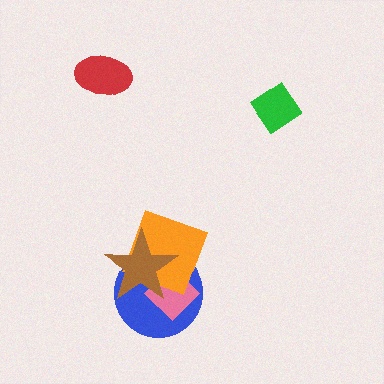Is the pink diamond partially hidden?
Yes, it is partially covered by another shape.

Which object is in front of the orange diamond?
The brown star is in front of the orange diamond.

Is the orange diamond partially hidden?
Yes, it is partially covered by another shape.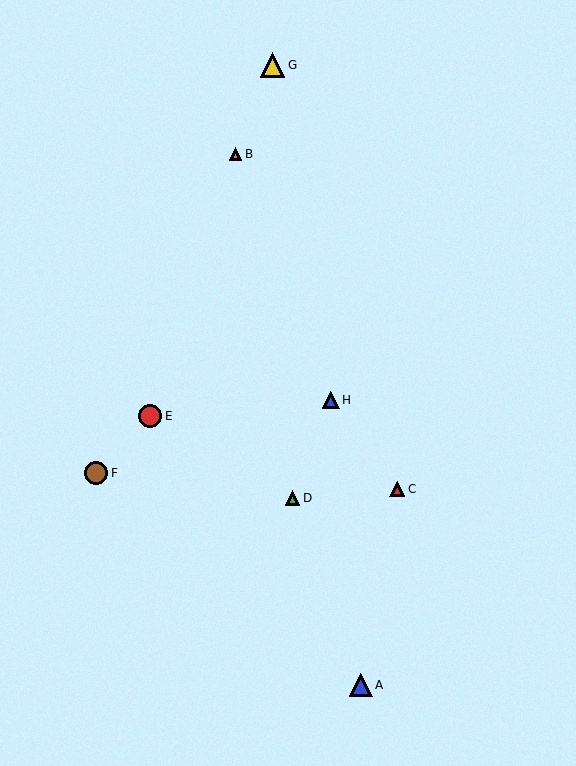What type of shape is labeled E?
Shape E is a red circle.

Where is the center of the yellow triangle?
The center of the yellow triangle is at (273, 65).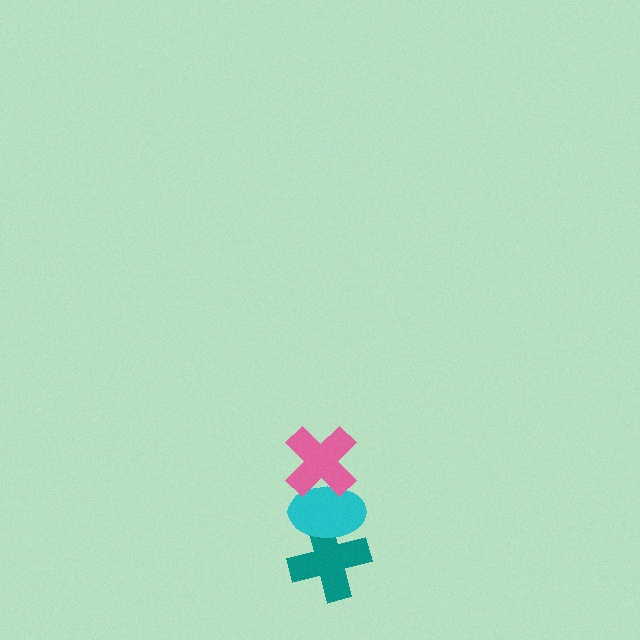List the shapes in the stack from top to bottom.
From top to bottom: the pink cross, the cyan ellipse, the teal cross.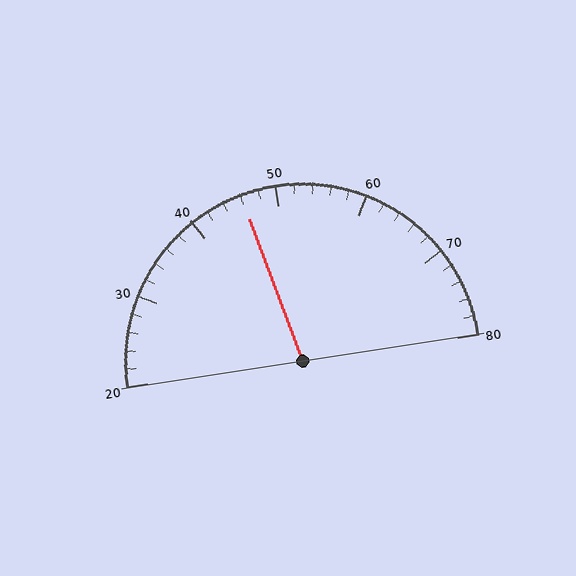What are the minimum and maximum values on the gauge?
The gauge ranges from 20 to 80.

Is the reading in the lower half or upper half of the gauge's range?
The reading is in the lower half of the range (20 to 80).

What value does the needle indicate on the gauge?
The needle indicates approximately 46.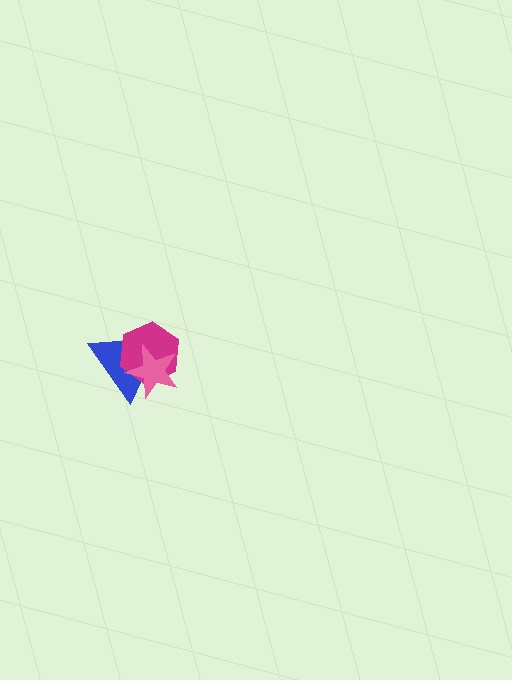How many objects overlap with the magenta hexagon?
2 objects overlap with the magenta hexagon.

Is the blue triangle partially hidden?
Yes, it is partially covered by another shape.